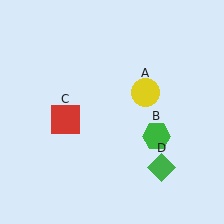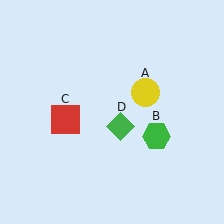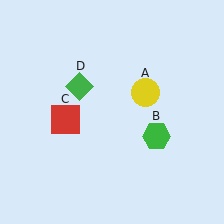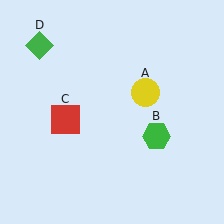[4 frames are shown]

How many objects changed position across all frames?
1 object changed position: green diamond (object D).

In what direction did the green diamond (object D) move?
The green diamond (object D) moved up and to the left.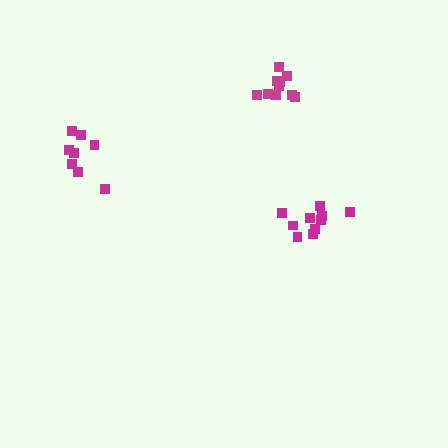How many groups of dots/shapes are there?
There are 3 groups.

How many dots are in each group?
Group 1: 10 dots, Group 2: 10 dots, Group 3: 8 dots (28 total).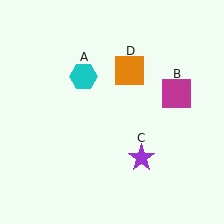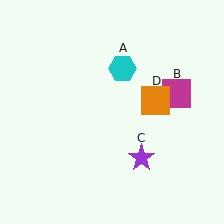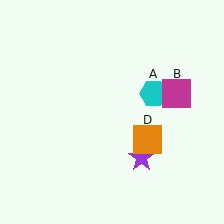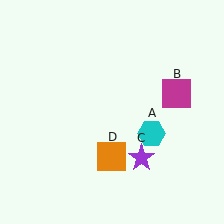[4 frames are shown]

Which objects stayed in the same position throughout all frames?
Magenta square (object B) and purple star (object C) remained stationary.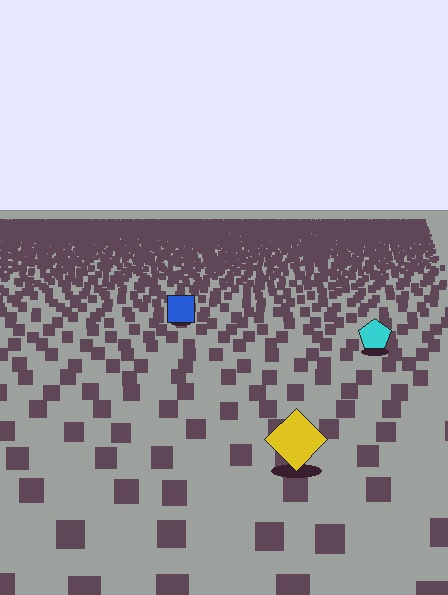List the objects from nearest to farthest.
From nearest to farthest: the yellow diamond, the cyan pentagon, the blue square.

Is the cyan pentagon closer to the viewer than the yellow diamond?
No. The yellow diamond is closer — you can tell from the texture gradient: the ground texture is coarser near it.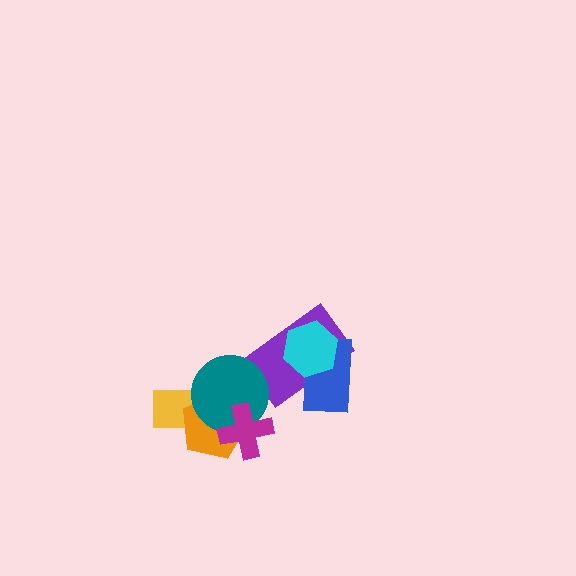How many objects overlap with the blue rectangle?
2 objects overlap with the blue rectangle.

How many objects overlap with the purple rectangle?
3 objects overlap with the purple rectangle.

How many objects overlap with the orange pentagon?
3 objects overlap with the orange pentagon.